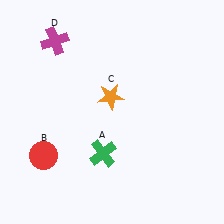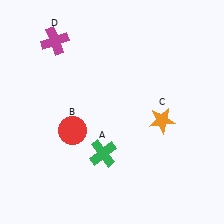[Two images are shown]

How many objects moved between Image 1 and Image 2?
2 objects moved between the two images.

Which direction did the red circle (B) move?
The red circle (B) moved right.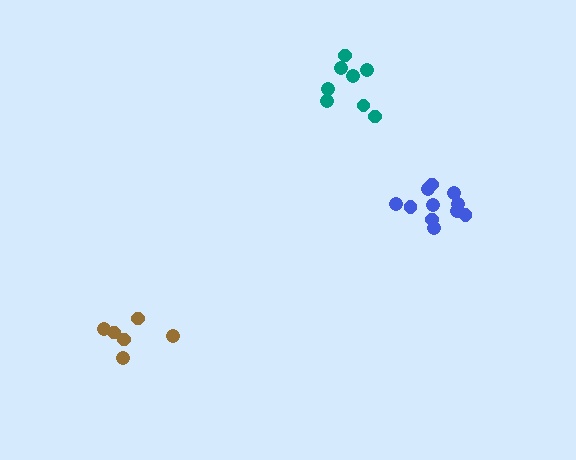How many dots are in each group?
Group 1: 11 dots, Group 2: 8 dots, Group 3: 6 dots (25 total).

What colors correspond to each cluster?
The clusters are colored: blue, teal, brown.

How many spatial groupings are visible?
There are 3 spatial groupings.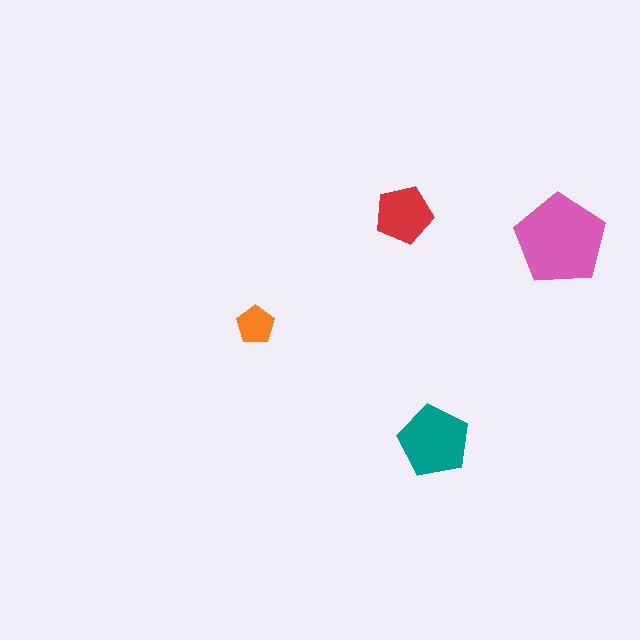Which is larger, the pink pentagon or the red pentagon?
The pink one.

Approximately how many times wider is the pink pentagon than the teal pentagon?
About 1.5 times wider.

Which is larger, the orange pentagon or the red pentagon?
The red one.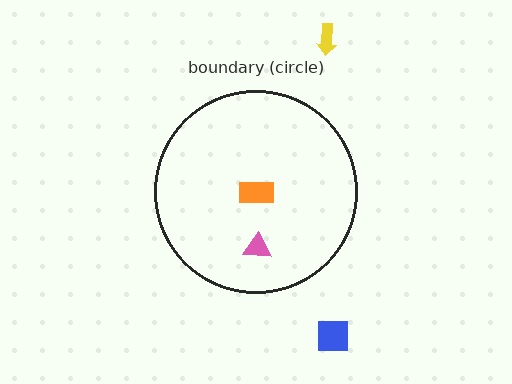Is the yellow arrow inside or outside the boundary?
Outside.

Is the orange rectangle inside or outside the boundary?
Inside.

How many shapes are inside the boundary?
2 inside, 2 outside.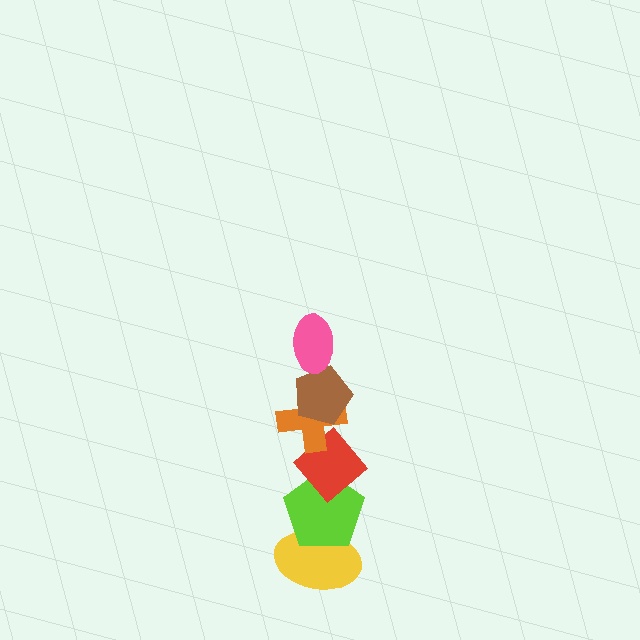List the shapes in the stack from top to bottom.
From top to bottom: the pink ellipse, the brown pentagon, the orange cross, the red diamond, the lime pentagon, the yellow ellipse.